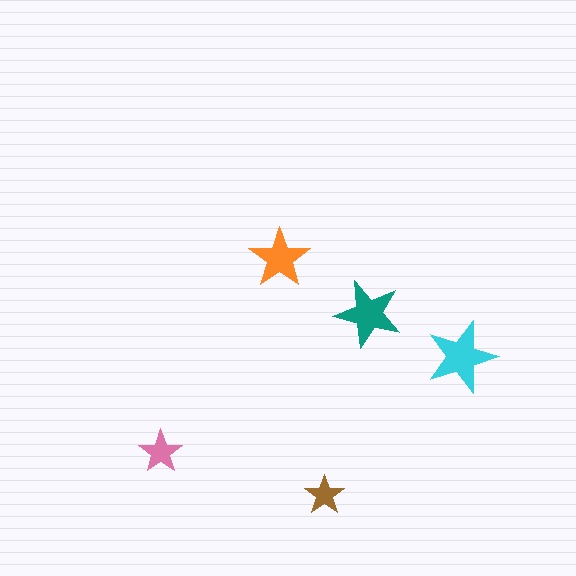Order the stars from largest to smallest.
the cyan one, the teal one, the orange one, the pink one, the brown one.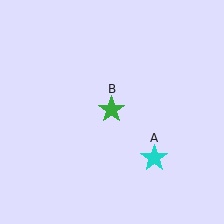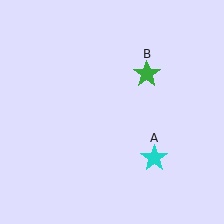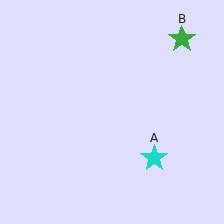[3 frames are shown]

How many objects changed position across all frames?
1 object changed position: green star (object B).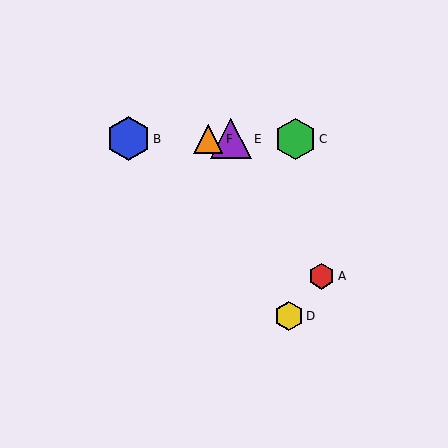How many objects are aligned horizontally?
4 objects (B, C, E, F) are aligned horizontally.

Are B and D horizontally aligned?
No, B is at y≈139 and D is at y≈316.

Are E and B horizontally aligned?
Yes, both are at y≈139.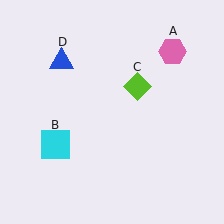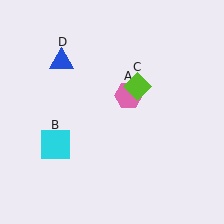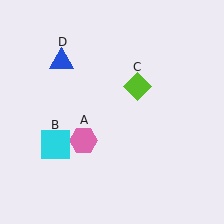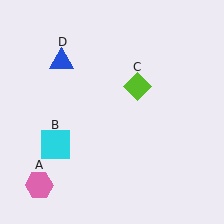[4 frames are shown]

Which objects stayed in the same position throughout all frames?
Cyan square (object B) and lime diamond (object C) and blue triangle (object D) remained stationary.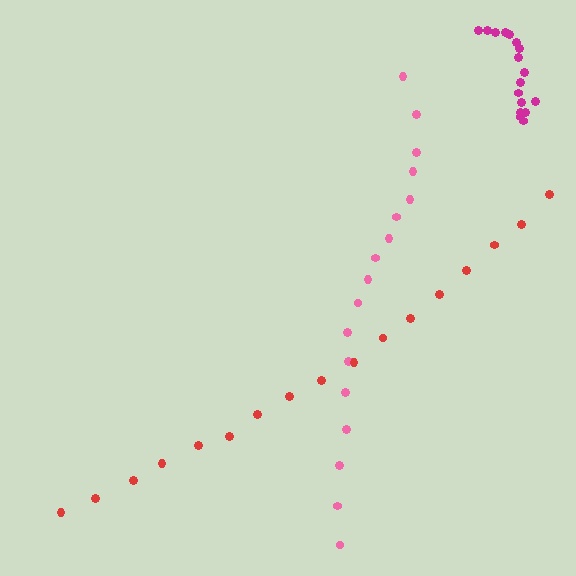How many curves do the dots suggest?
There are 3 distinct paths.